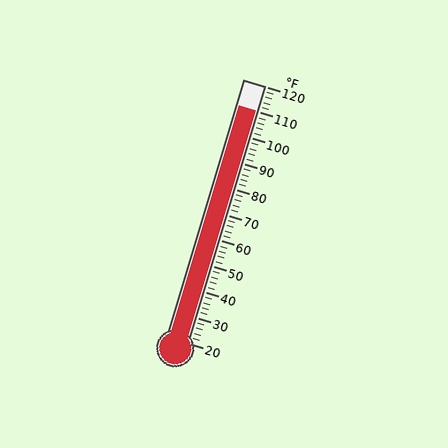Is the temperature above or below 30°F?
The temperature is above 30°F.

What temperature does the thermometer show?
The thermometer shows approximately 110°F.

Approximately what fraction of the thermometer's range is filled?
The thermometer is filled to approximately 90% of its range.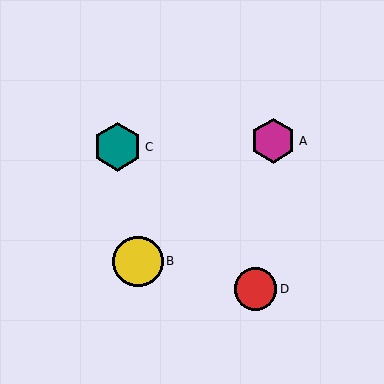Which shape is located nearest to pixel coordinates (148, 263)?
The yellow circle (labeled B) at (138, 261) is nearest to that location.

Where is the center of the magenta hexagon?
The center of the magenta hexagon is at (273, 141).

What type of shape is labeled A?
Shape A is a magenta hexagon.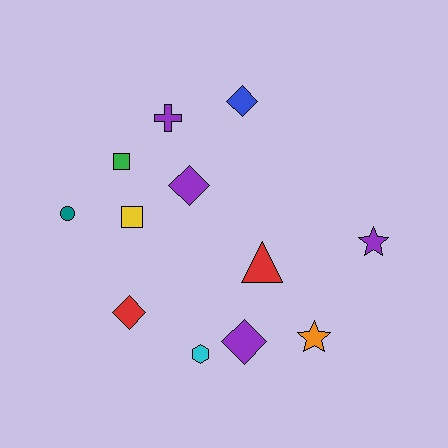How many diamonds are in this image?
There are 4 diamonds.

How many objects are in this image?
There are 12 objects.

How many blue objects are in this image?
There is 1 blue object.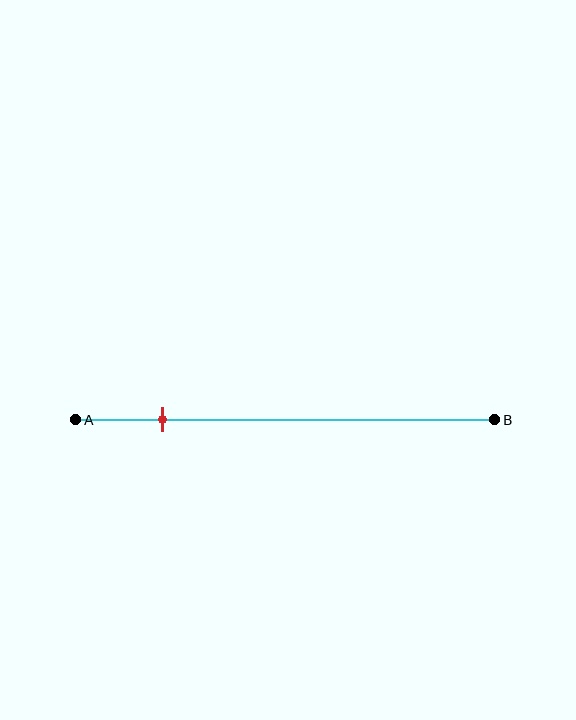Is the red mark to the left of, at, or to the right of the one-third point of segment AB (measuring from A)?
The red mark is to the left of the one-third point of segment AB.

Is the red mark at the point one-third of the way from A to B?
No, the mark is at about 20% from A, not at the 33% one-third point.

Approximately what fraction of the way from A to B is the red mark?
The red mark is approximately 20% of the way from A to B.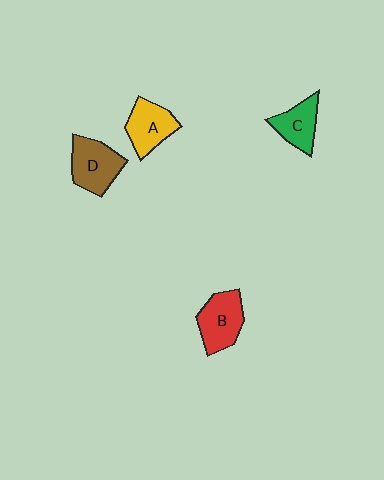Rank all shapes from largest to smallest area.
From largest to smallest: D (brown), B (red), A (yellow), C (green).